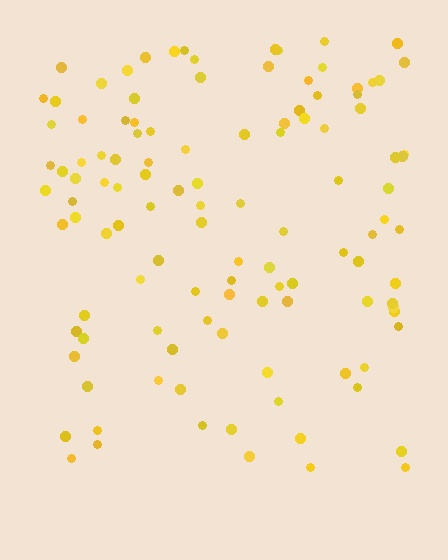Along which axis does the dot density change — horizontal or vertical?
Vertical.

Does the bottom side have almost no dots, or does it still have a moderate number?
Still a moderate number, just noticeably fewer than the top.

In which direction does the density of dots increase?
From bottom to top, with the top side densest.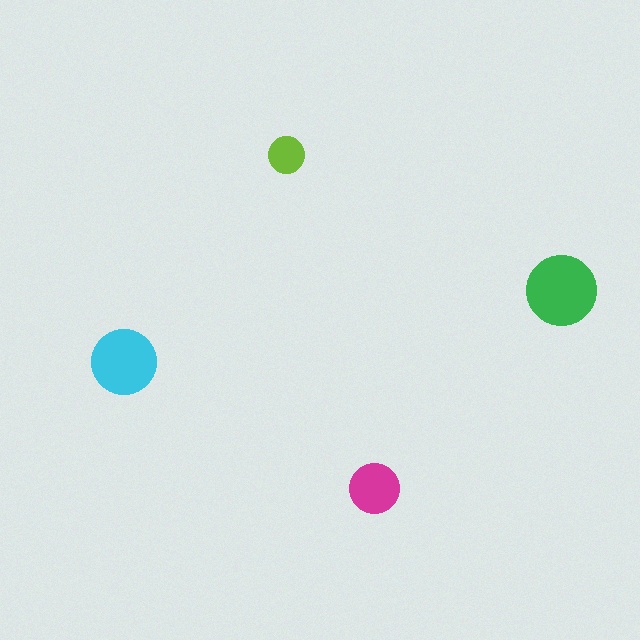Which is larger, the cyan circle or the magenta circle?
The cyan one.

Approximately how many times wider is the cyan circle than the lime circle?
About 2 times wider.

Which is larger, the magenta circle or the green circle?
The green one.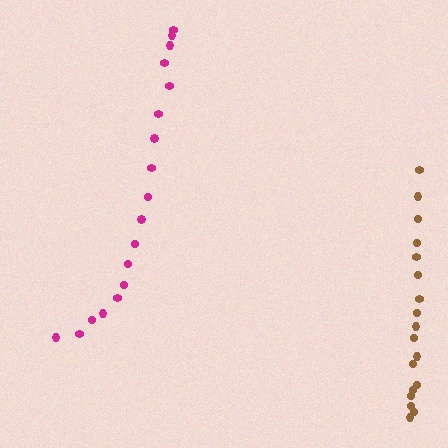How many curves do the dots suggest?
There are 2 distinct paths.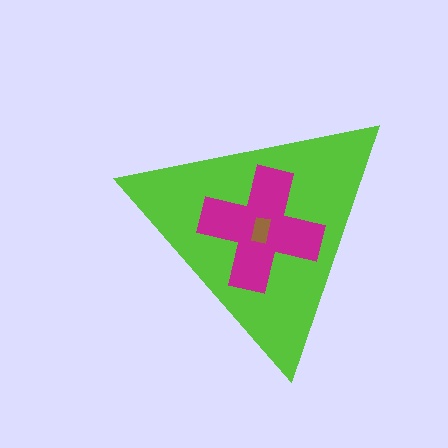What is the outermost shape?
The lime triangle.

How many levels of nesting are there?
3.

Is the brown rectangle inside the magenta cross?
Yes.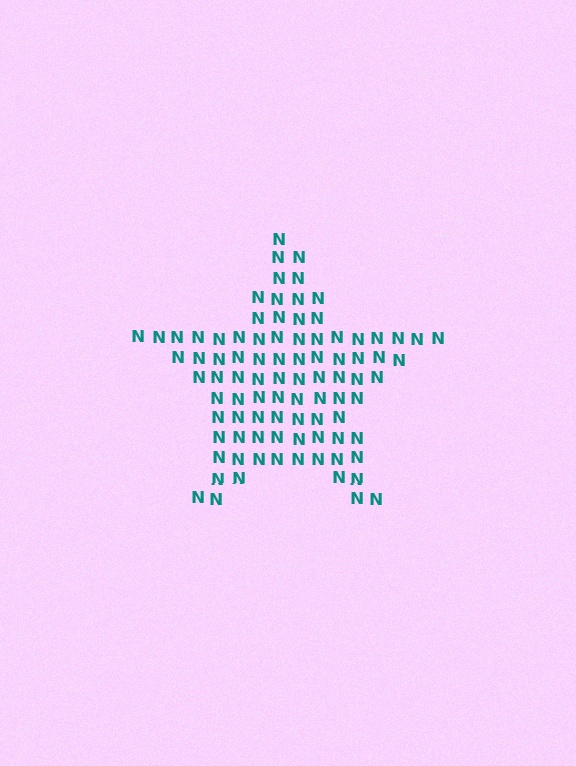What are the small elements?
The small elements are letter N's.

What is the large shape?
The large shape is a star.